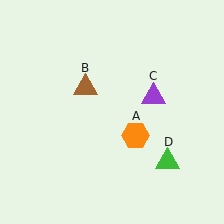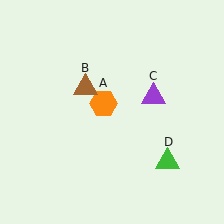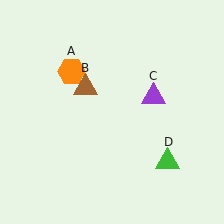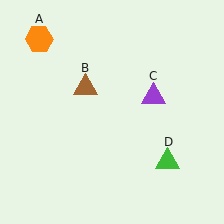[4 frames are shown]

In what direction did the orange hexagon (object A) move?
The orange hexagon (object A) moved up and to the left.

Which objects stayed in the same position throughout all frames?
Brown triangle (object B) and purple triangle (object C) and green triangle (object D) remained stationary.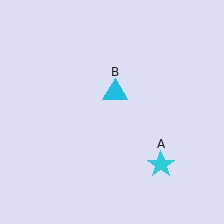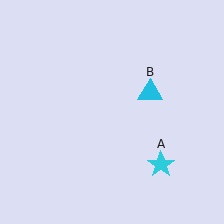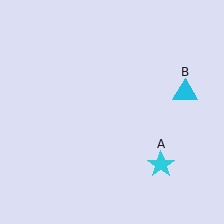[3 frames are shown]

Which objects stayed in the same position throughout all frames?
Cyan star (object A) remained stationary.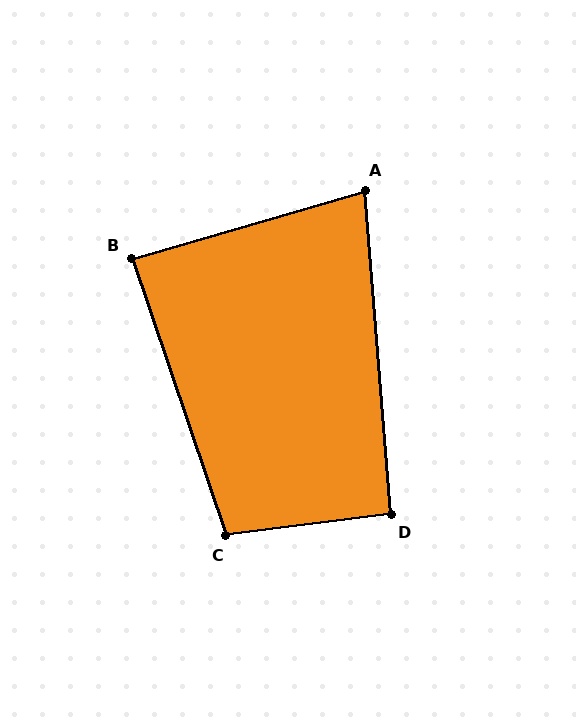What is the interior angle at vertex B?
Approximately 87 degrees (approximately right).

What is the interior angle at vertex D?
Approximately 93 degrees (approximately right).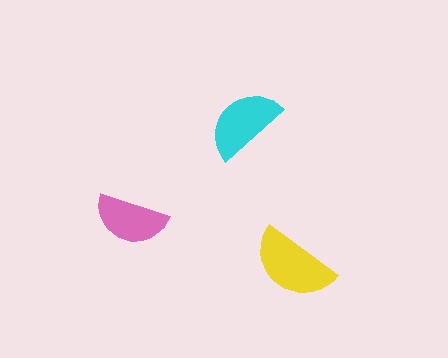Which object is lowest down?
The yellow semicircle is bottommost.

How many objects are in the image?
There are 3 objects in the image.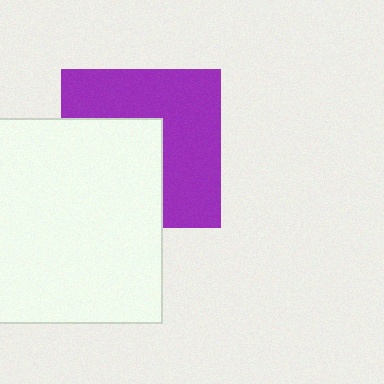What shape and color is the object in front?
The object in front is a white rectangle.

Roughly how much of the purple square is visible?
About half of it is visible (roughly 56%).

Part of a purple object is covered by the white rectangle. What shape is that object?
It is a square.